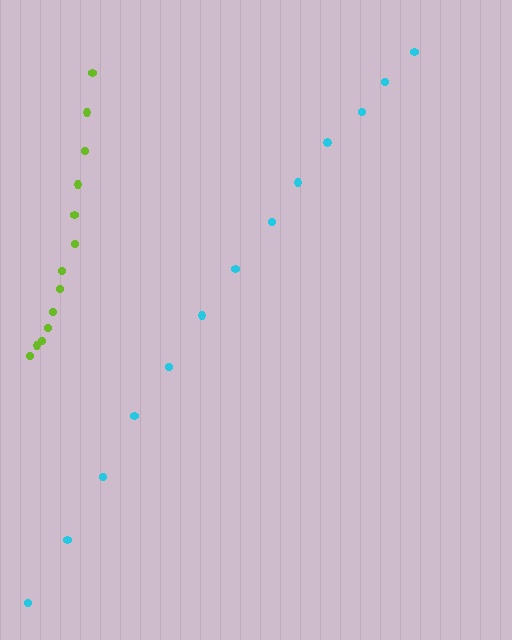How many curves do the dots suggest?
There are 2 distinct paths.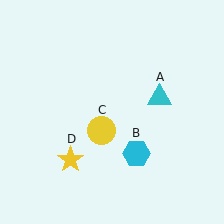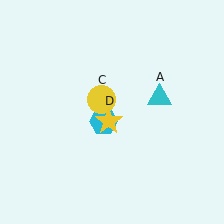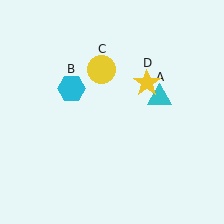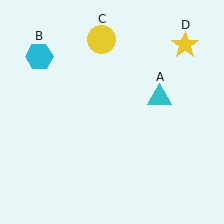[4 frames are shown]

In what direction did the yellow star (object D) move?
The yellow star (object D) moved up and to the right.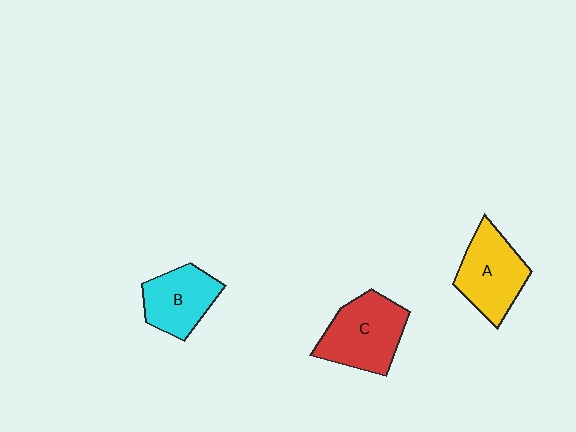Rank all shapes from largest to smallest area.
From largest to smallest: C (red), A (yellow), B (cyan).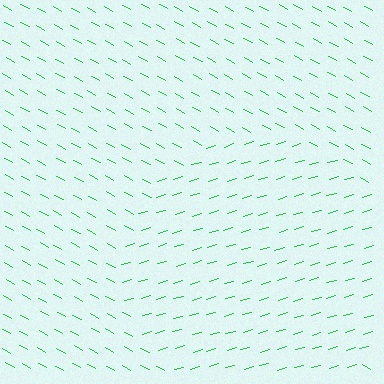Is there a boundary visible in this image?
Yes, there is a texture boundary formed by a change in line orientation.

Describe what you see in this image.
The image is filled with small green line segments. A circle region in the image has lines oriented differently from the surrounding lines, creating a visible texture boundary.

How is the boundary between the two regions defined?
The boundary is defined purely by a change in line orientation (approximately 45 degrees difference). All lines are the same color and thickness.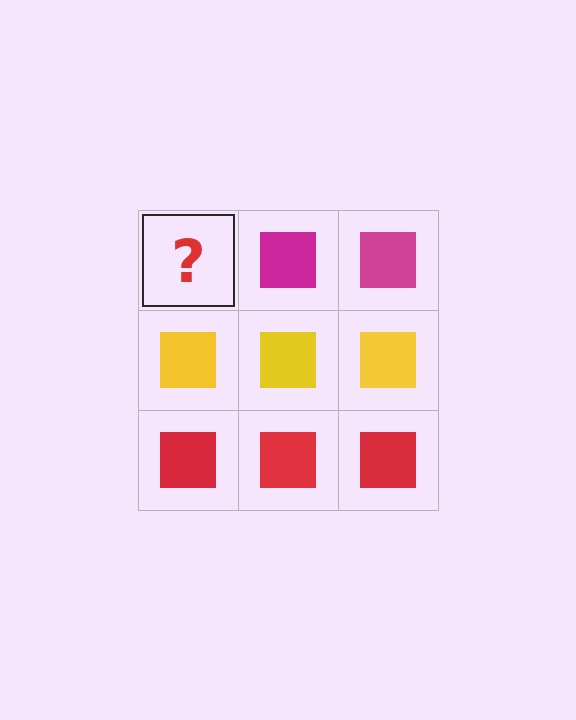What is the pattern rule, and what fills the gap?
The rule is that each row has a consistent color. The gap should be filled with a magenta square.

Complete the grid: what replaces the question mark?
The question mark should be replaced with a magenta square.